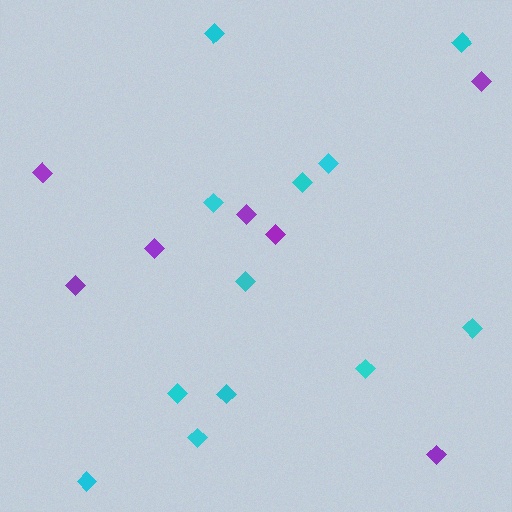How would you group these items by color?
There are 2 groups: one group of purple diamonds (7) and one group of cyan diamonds (12).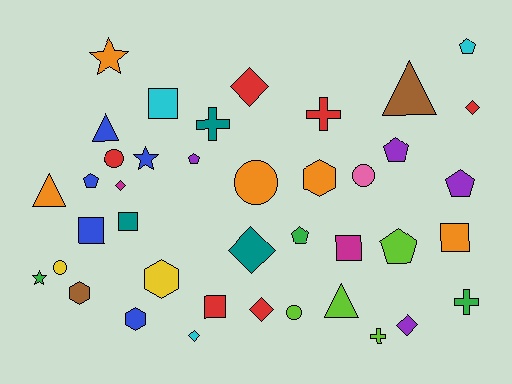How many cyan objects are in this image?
There are 3 cyan objects.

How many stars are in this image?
There are 3 stars.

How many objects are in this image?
There are 40 objects.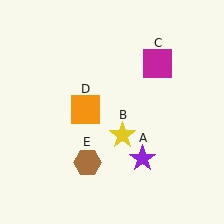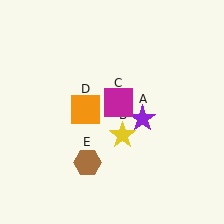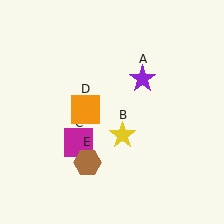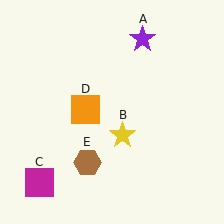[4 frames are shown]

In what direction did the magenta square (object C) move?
The magenta square (object C) moved down and to the left.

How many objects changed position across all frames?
2 objects changed position: purple star (object A), magenta square (object C).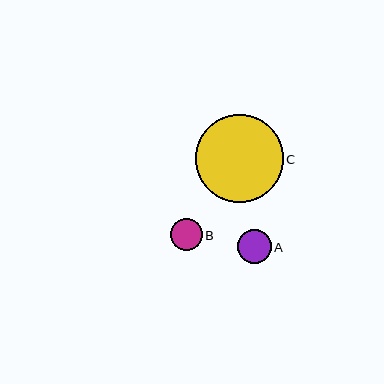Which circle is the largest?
Circle C is the largest with a size of approximately 88 pixels.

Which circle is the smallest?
Circle B is the smallest with a size of approximately 32 pixels.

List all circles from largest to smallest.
From largest to smallest: C, A, B.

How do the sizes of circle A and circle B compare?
Circle A and circle B are approximately the same size.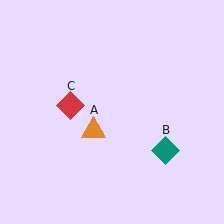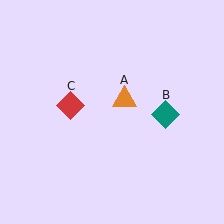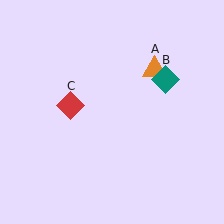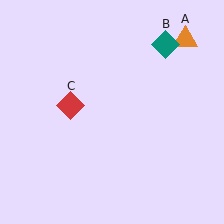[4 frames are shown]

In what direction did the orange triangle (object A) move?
The orange triangle (object A) moved up and to the right.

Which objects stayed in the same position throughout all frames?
Red diamond (object C) remained stationary.